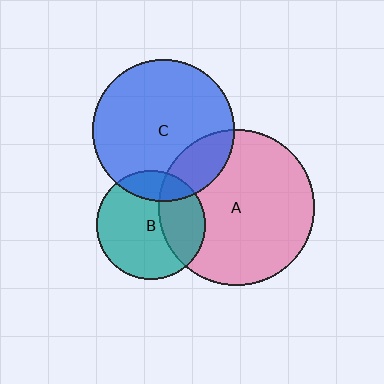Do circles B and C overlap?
Yes.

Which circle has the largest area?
Circle A (pink).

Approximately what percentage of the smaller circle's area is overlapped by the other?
Approximately 20%.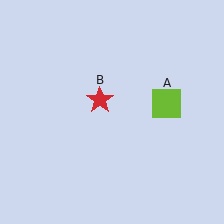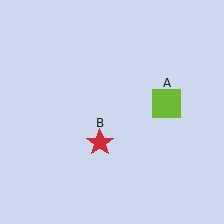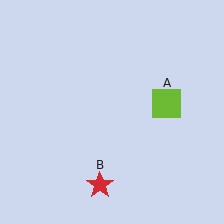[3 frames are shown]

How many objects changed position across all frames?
1 object changed position: red star (object B).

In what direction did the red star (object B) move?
The red star (object B) moved down.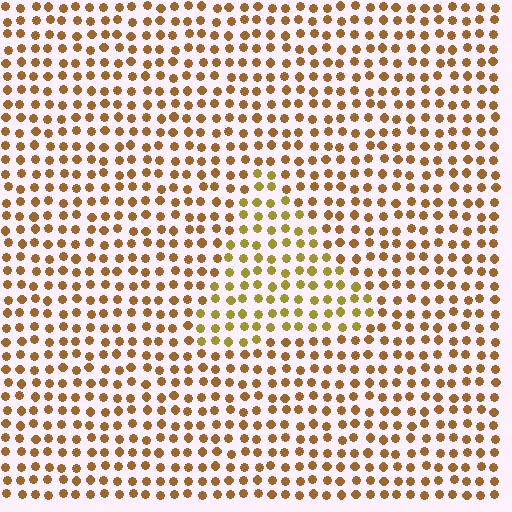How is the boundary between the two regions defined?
The boundary is defined purely by a slight shift in hue (about 26 degrees). Spacing, size, and orientation are identical on both sides.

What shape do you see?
I see a triangle.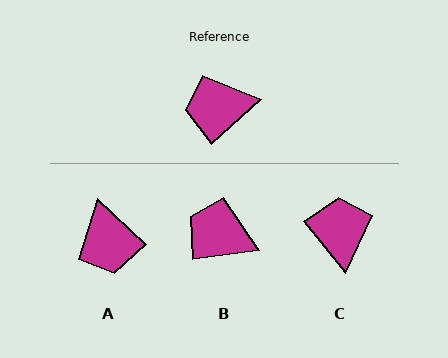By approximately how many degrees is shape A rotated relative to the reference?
Approximately 95 degrees counter-clockwise.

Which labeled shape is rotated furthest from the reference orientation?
A, about 95 degrees away.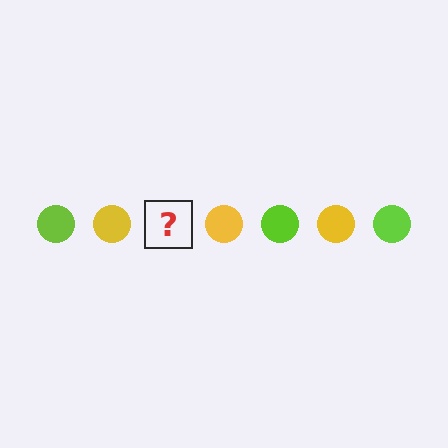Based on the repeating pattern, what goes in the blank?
The blank should be a lime circle.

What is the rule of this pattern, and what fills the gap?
The rule is that the pattern cycles through lime, yellow circles. The gap should be filled with a lime circle.